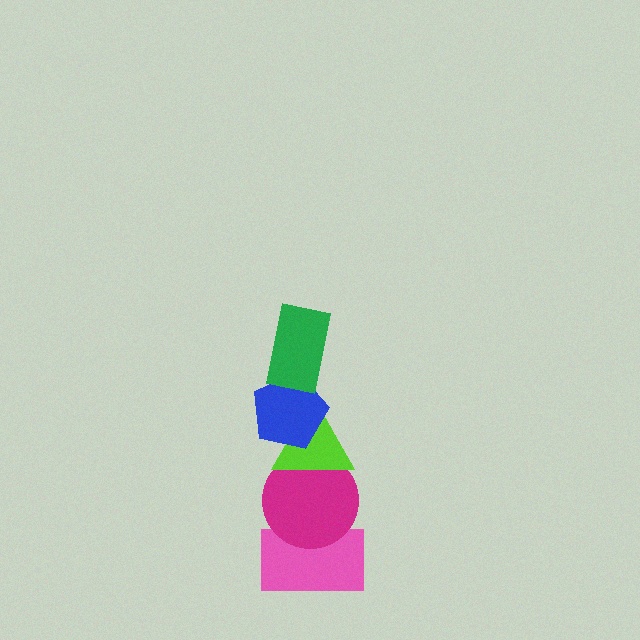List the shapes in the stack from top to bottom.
From top to bottom: the green rectangle, the blue pentagon, the lime triangle, the magenta circle, the pink rectangle.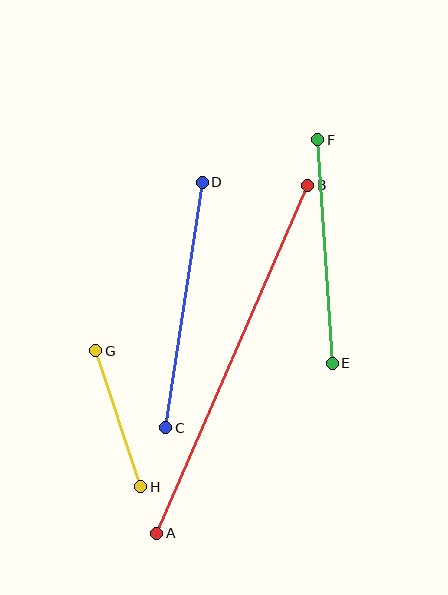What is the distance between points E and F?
The distance is approximately 224 pixels.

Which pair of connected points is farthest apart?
Points A and B are farthest apart.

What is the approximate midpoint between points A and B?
The midpoint is at approximately (232, 359) pixels.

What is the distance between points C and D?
The distance is approximately 248 pixels.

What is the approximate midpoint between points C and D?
The midpoint is at approximately (184, 305) pixels.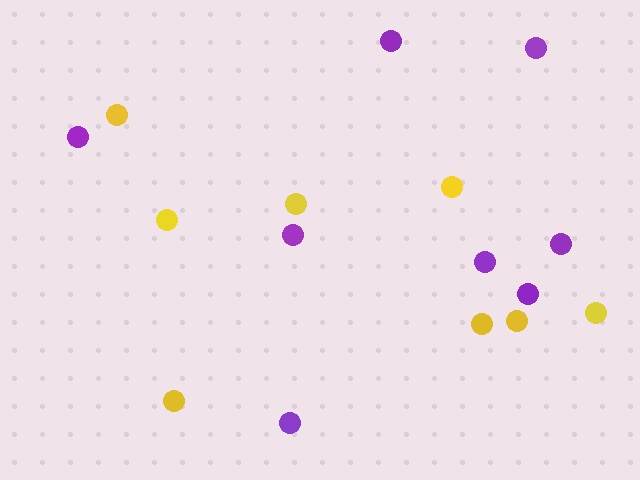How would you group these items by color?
There are 2 groups: one group of yellow circles (8) and one group of purple circles (8).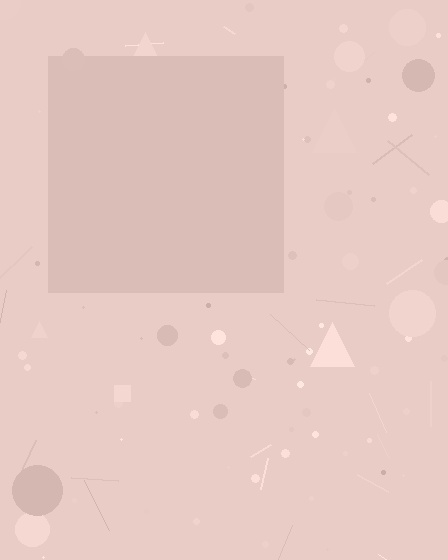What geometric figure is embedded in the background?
A square is embedded in the background.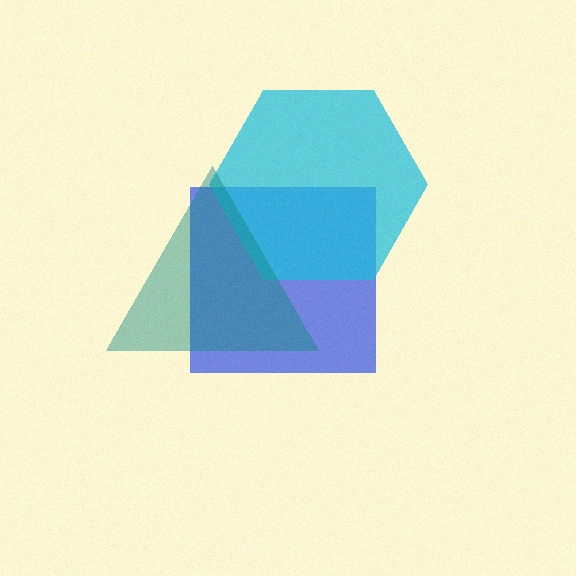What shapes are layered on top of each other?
The layered shapes are: a blue square, a cyan hexagon, a teal triangle.